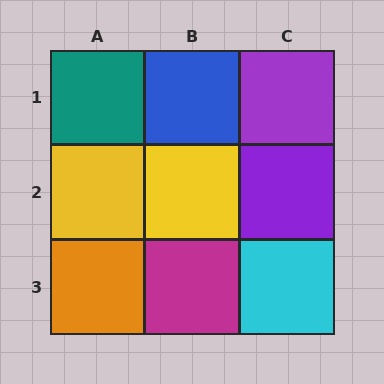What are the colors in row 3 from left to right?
Orange, magenta, cyan.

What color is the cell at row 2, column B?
Yellow.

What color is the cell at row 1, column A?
Teal.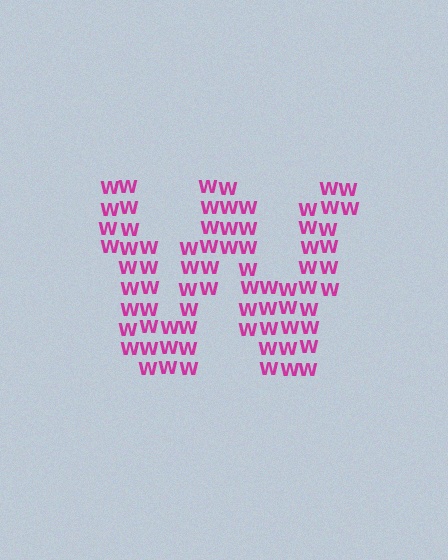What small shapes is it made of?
It is made of small letter W's.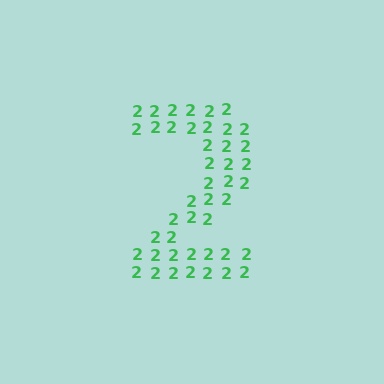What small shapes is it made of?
It is made of small digit 2's.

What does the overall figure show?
The overall figure shows the digit 2.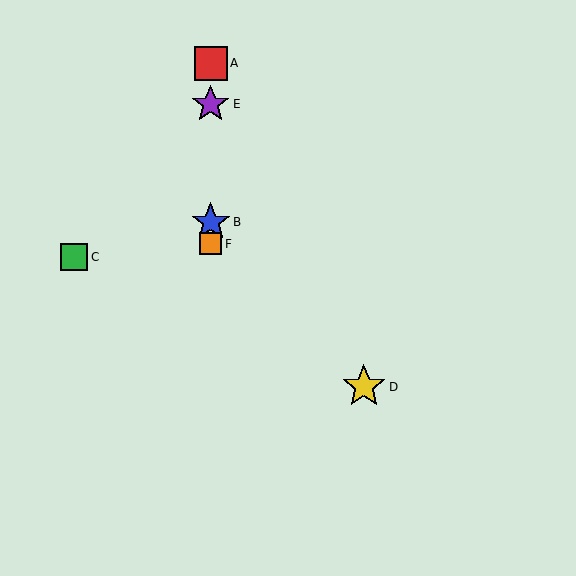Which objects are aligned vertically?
Objects A, B, E, F are aligned vertically.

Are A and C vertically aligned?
No, A is at x≈211 and C is at x≈74.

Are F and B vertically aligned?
Yes, both are at x≈211.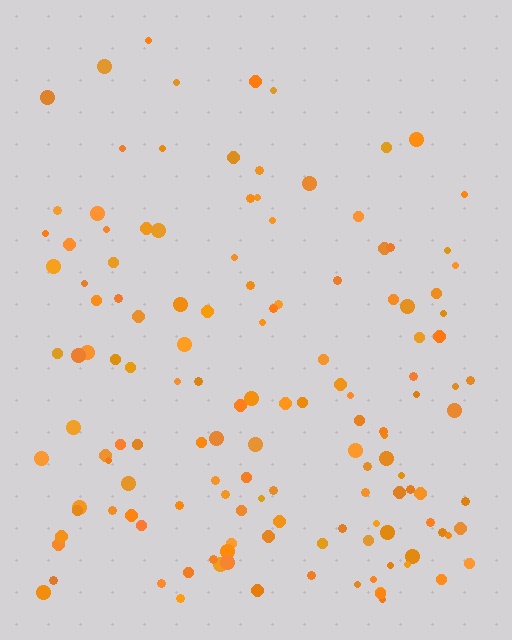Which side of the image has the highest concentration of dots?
The bottom.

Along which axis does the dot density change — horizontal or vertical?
Vertical.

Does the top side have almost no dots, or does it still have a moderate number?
Still a moderate number, just noticeably fewer than the bottom.